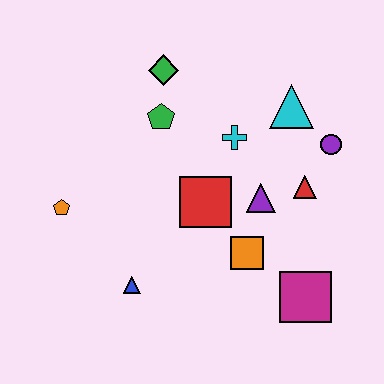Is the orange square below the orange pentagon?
Yes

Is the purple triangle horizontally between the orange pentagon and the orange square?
No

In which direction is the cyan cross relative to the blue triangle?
The cyan cross is above the blue triangle.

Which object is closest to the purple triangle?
The red triangle is closest to the purple triangle.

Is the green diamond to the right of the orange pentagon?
Yes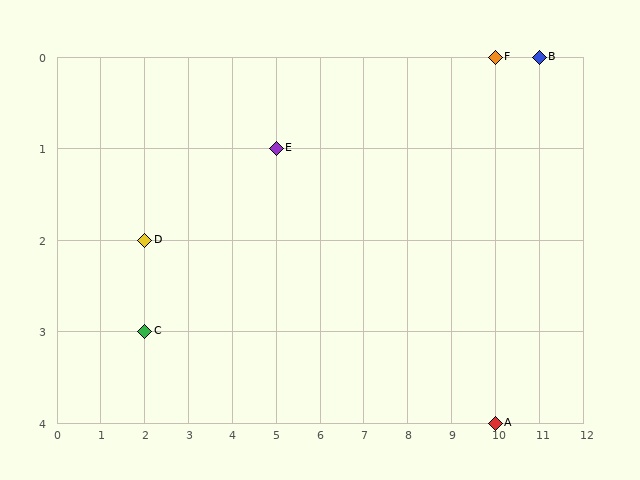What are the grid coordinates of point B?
Point B is at grid coordinates (11, 0).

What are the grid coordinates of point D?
Point D is at grid coordinates (2, 2).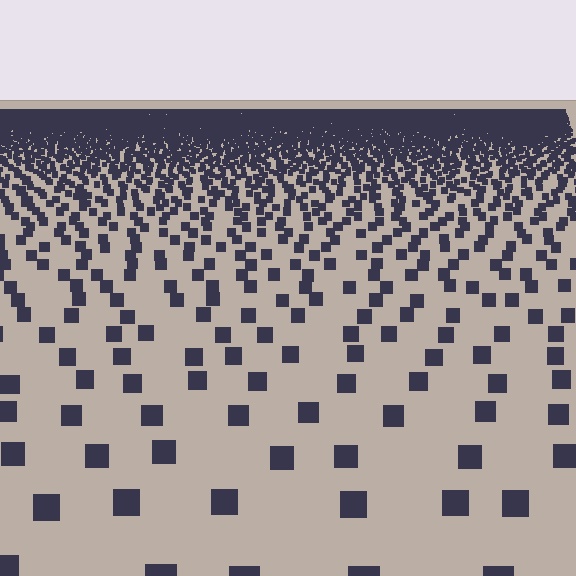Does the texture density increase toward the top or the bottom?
Density increases toward the top.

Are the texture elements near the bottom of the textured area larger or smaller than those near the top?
Larger. Near the bottom, elements are closer to the viewer and appear at a bigger on-screen size.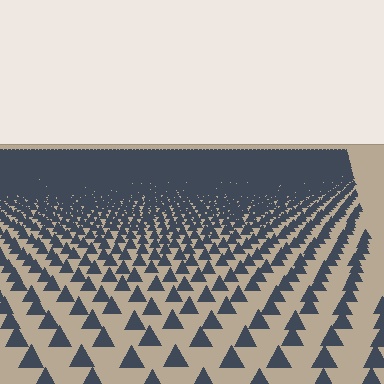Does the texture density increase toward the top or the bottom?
Density increases toward the top.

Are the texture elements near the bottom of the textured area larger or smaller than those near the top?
Larger. Near the bottom, elements are closer to the viewer and appear at a bigger on-screen size.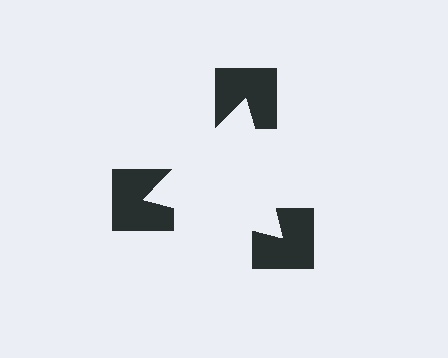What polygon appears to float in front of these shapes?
An illusory triangle — its edges are inferred from the aligned wedge cuts in the notched squares, not physically drawn.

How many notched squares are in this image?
There are 3 — one at each vertex of the illusory triangle.